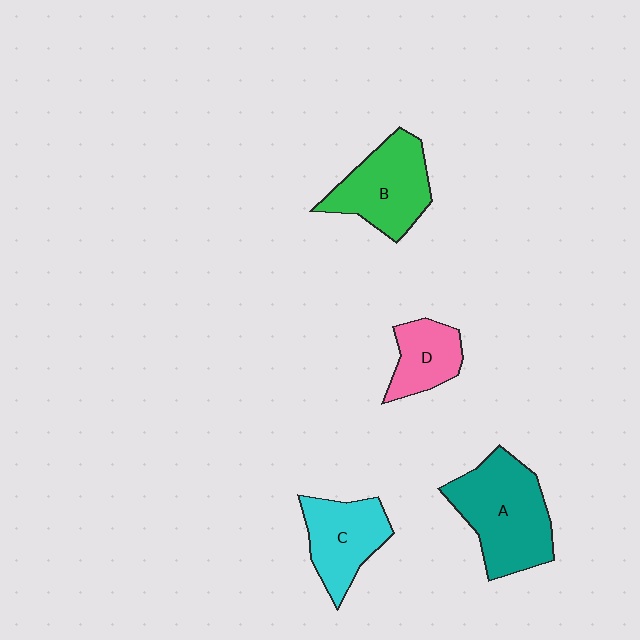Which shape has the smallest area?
Shape D (pink).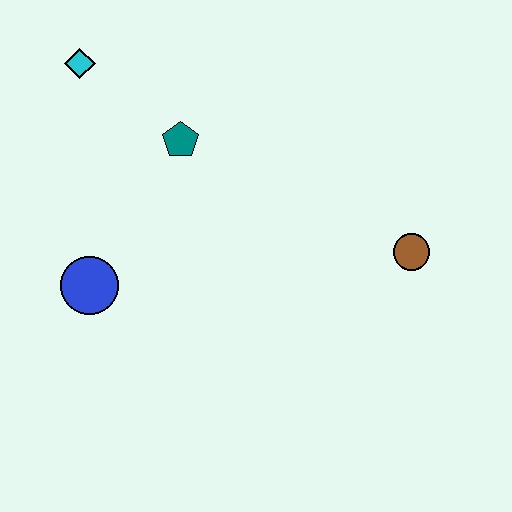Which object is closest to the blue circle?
The teal pentagon is closest to the blue circle.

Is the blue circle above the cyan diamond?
No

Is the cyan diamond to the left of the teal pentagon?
Yes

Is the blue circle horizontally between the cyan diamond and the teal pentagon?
Yes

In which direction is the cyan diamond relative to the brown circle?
The cyan diamond is to the left of the brown circle.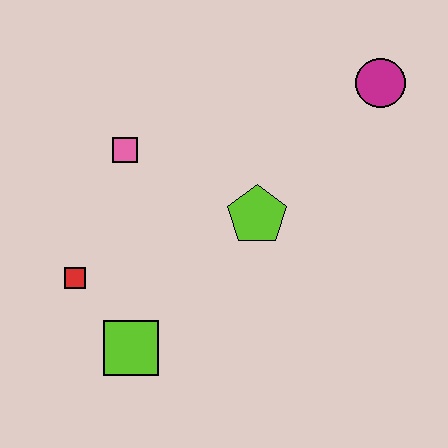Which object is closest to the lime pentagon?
The pink square is closest to the lime pentagon.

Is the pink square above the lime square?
Yes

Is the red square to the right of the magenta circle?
No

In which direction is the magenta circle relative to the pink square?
The magenta circle is to the right of the pink square.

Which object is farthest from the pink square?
The magenta circle is farthest from the pink square.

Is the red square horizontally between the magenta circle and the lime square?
No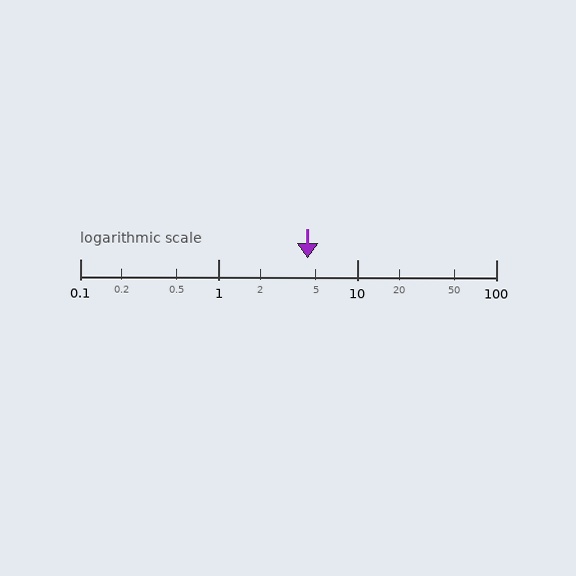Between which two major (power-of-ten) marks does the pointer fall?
The pointer is between 1 and 10.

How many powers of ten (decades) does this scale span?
The scale spans 3 decades, from 0.1 to 100.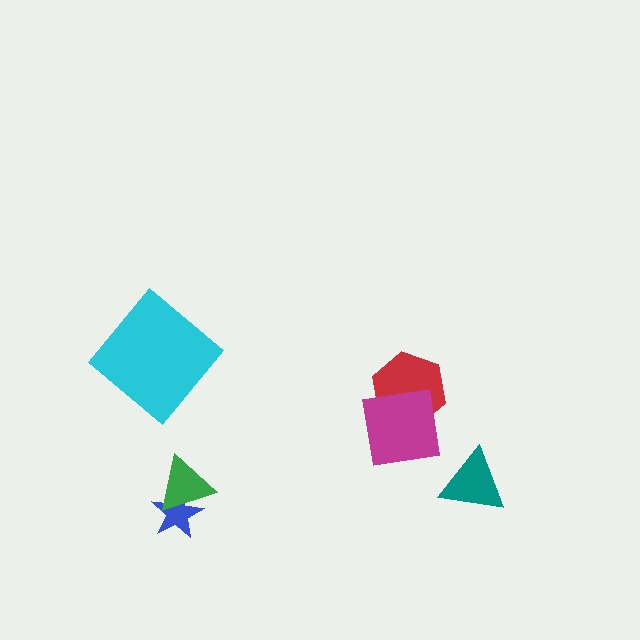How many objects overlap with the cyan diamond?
0 objects overlap with the cyan diamond.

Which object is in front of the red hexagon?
The magenta square is in front of the red hexagon.